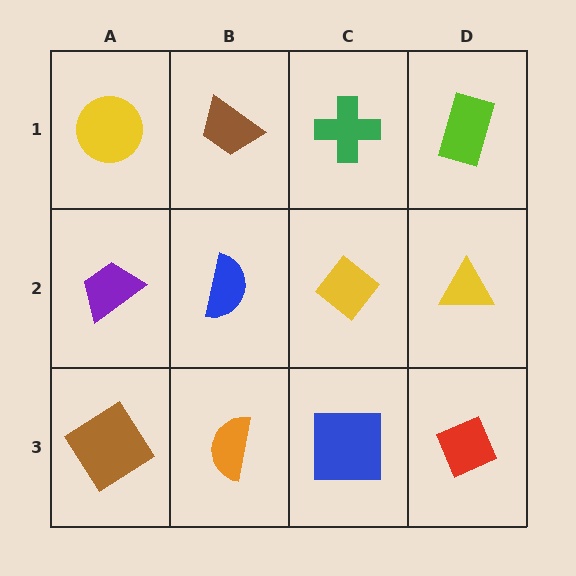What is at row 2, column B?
A blue semicircle.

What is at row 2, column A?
A purple trapezoid.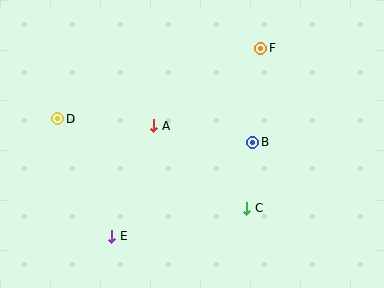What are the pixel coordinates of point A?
Point A is at (154, 126).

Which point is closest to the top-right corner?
Point F is closest to the top-right corner.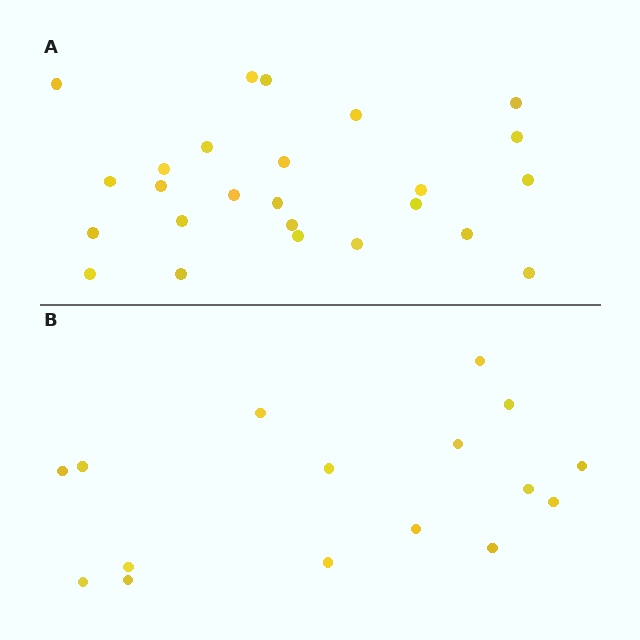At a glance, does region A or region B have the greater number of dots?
Region A (the top region) has more dots.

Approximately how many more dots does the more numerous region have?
Region A has roughly 8 or so more dots than region B.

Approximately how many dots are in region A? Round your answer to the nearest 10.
About 20 dots. (The exact count is 25, which rounds to 20.)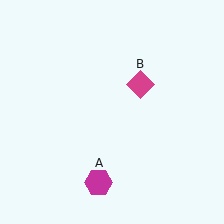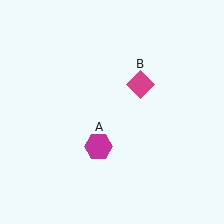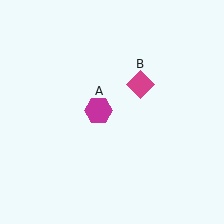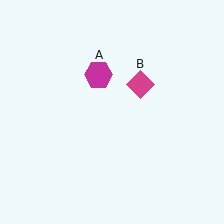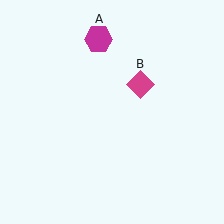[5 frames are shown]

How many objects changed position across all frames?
1 object changed position: magenta hexagon (object A).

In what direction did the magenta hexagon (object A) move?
The magenta hexagon (object A) moved up.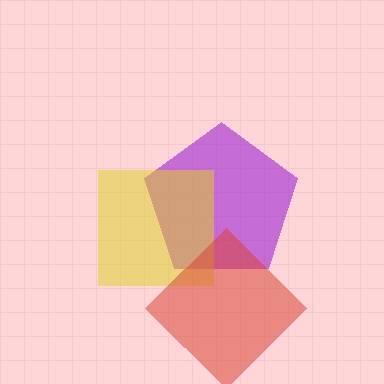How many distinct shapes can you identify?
There are 3 distinct shapes: a purple pentagon, a yellow square, a red diamond.